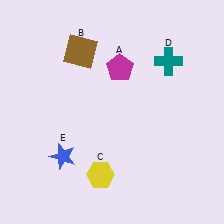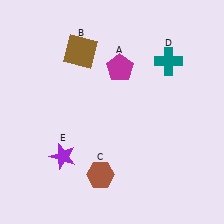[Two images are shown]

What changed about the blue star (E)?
In Image 1, E is blue. In Image 2, it changed to purple.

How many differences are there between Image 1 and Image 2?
There are 2 differences between the two images.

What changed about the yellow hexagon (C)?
In Image 1, C is yellow. In Image 2, it changed to brown.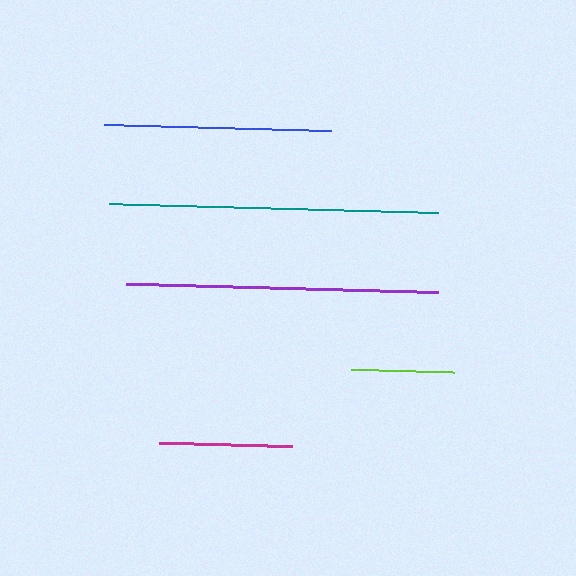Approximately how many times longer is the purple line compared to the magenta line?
The purple line is approximately 2.3 times the length of the magenta line.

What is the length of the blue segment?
The blue segment is approximately 227 pixels long.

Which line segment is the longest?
The teal line is the longest at approximately 330 pixels.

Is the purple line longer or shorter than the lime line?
The purple line is longer than the lime line.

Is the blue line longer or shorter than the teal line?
The teal line is longer than the blue line.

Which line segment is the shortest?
The lime line is the shortest at approximately 103 pixels.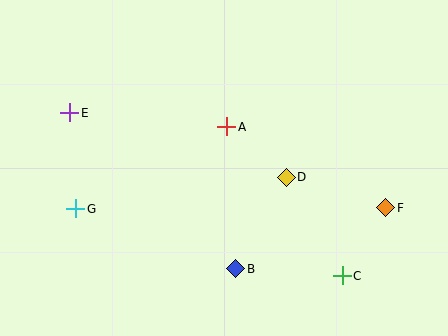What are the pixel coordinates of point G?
Point G is at (76, 209).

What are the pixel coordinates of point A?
Point A is at (227, 127).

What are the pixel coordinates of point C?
Point C is at (342, 276).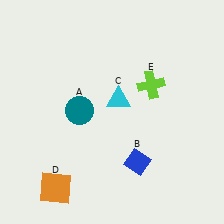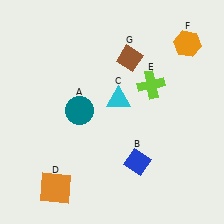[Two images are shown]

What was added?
An orange hexagon (F), a brown diamond (G) were added in Image 2.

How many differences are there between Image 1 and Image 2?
There are 2 differences between the two images.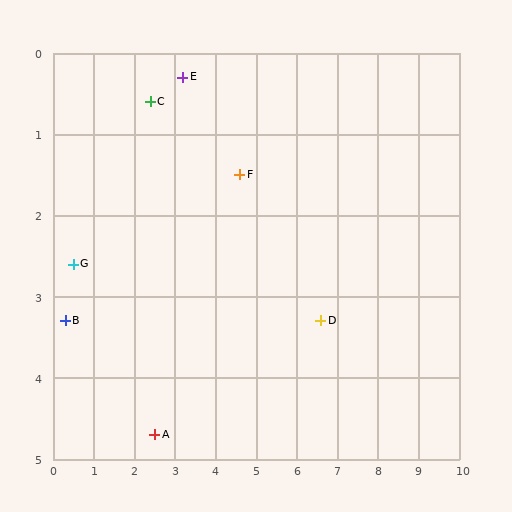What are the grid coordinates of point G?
Point G is at approximately (0.5, 2.6).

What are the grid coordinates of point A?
Point A is at approximately (2.5, 4.7).